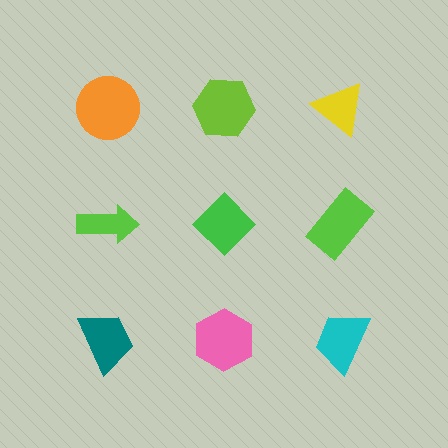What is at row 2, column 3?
A lime rectangle.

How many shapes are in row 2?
3 shapes.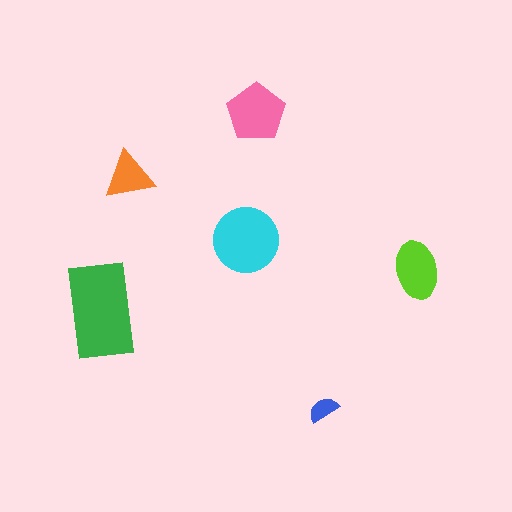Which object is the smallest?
The blue semicircle.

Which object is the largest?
The green rectangle.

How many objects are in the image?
There are 6 objects in the image.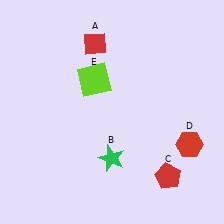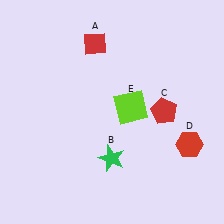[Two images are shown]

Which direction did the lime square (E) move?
The lime square (E) moved right.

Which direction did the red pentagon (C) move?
The red pentagon (C) moved up.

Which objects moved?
The objects that moved are: the red pentagon (C), the lime square (E).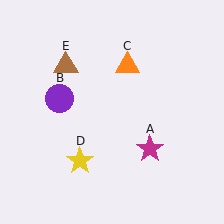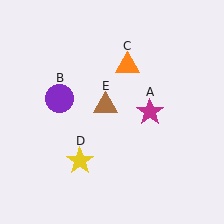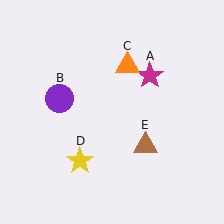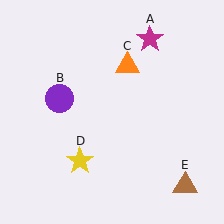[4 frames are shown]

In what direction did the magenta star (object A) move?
The magenta star (object A) moved up.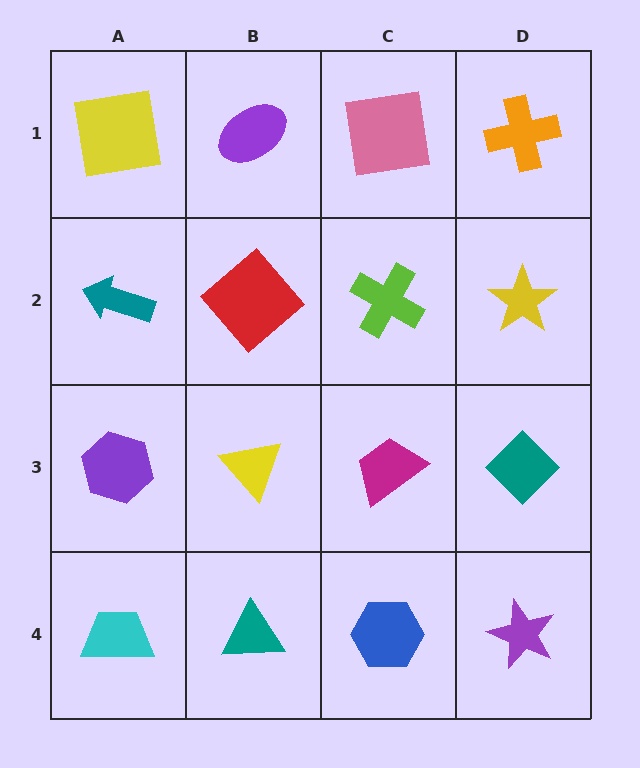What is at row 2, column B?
A red diamond.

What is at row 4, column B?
A teal triangle.